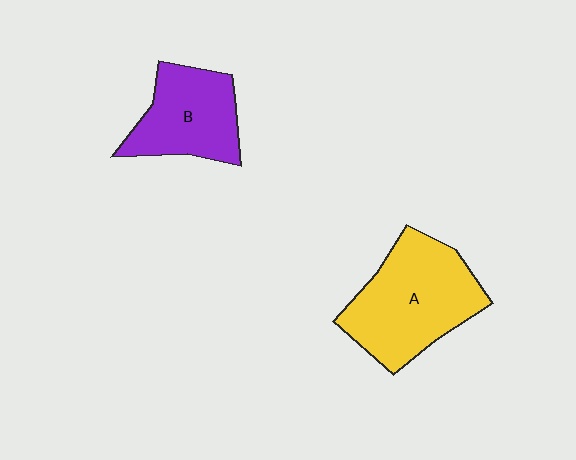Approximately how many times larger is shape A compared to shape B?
Approximately 1.4 times.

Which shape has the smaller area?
Shape B (purple).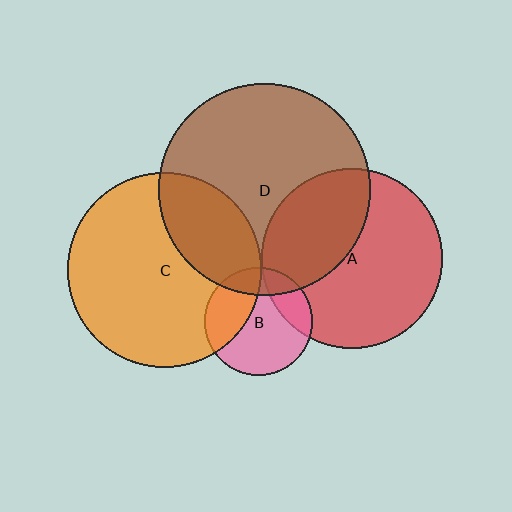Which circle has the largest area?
Circle D (brown).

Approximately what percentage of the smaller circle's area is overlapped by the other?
Approximately 35%.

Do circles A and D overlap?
Yes.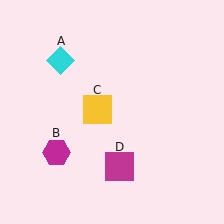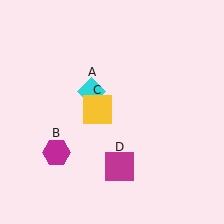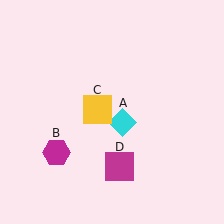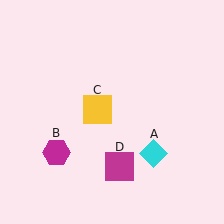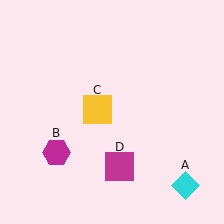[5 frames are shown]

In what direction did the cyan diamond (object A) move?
The cyan diamond (object A) moved down and to the right.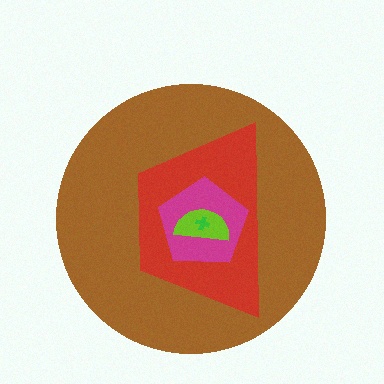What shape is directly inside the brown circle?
The red trapezoid.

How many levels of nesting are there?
5.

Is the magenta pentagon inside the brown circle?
Yes.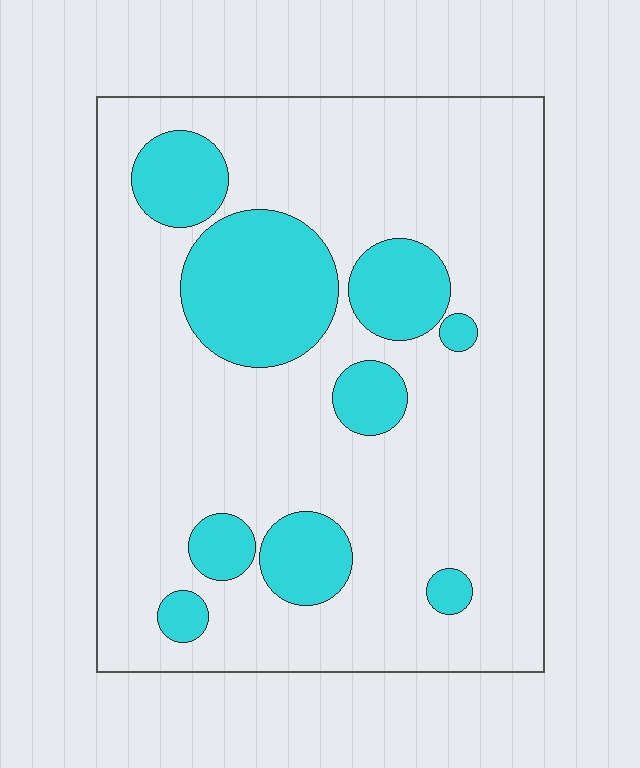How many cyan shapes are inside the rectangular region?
9.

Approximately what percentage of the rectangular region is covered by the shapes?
Approximately 20%.